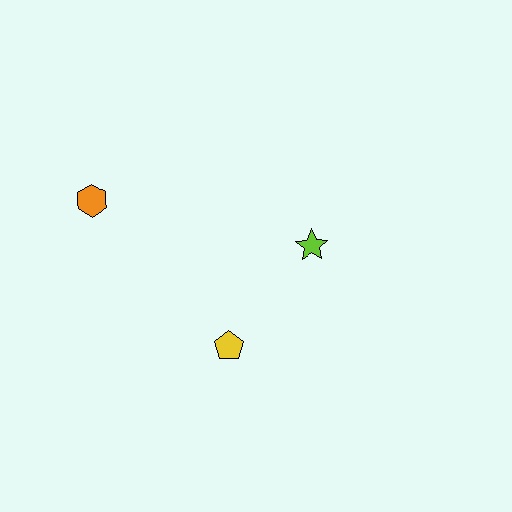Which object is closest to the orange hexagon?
The yellow pentagon is closest to the orange hexagon.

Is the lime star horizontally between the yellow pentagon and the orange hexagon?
No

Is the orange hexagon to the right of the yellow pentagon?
No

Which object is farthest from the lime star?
The orange hexagon is farthest from the lime star.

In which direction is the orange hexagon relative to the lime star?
The orange hexagon is to the left of the lime star.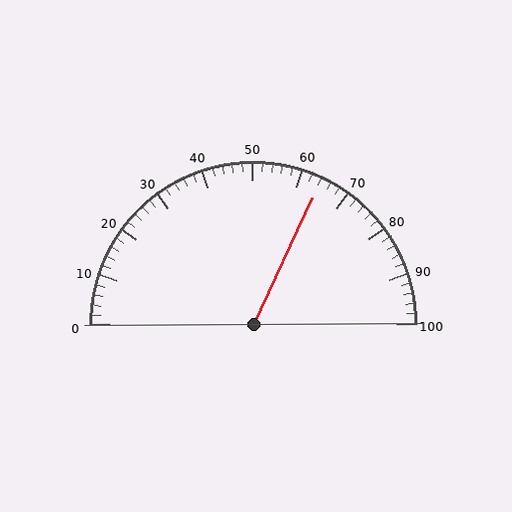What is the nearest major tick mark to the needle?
The nearest major tick mark is 60.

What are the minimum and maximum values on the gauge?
The gauge ranges from 0 to 100.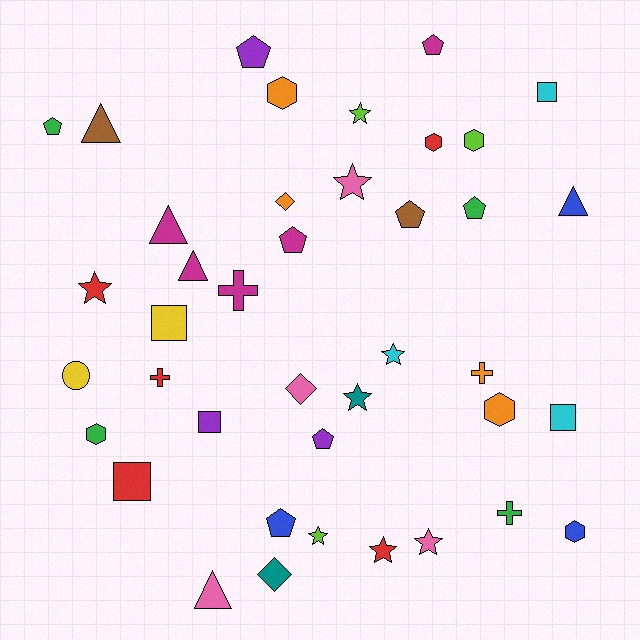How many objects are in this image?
There are 40 objects.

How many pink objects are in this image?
There are 4 pink objects.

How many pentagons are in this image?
There are 8 pentagons.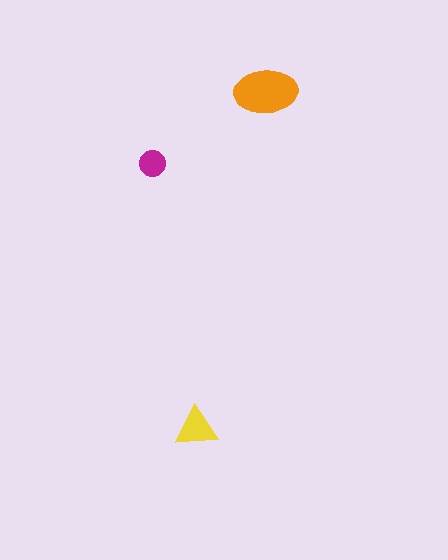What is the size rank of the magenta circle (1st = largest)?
3rd.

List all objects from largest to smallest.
The orange ellipse, the yellow triangle, the magenta circle.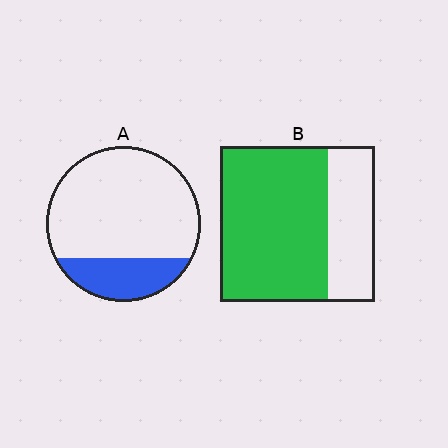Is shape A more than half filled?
No.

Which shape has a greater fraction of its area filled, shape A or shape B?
Shape B.